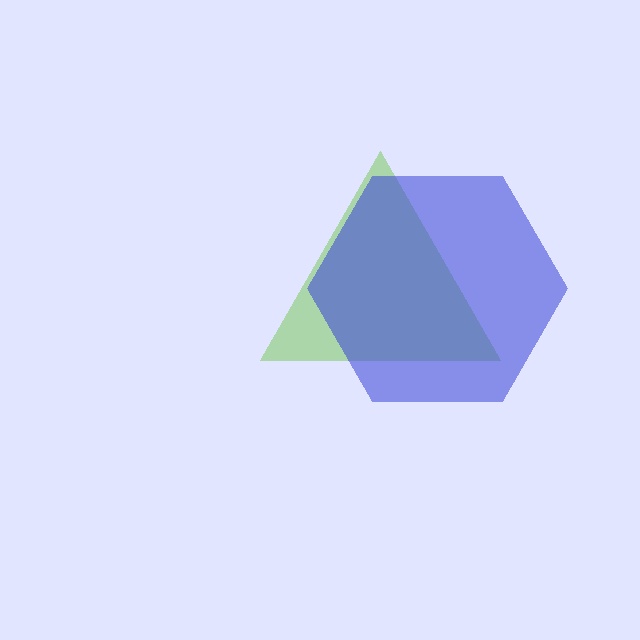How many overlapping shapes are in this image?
There are 2 overlapping shapes in the image.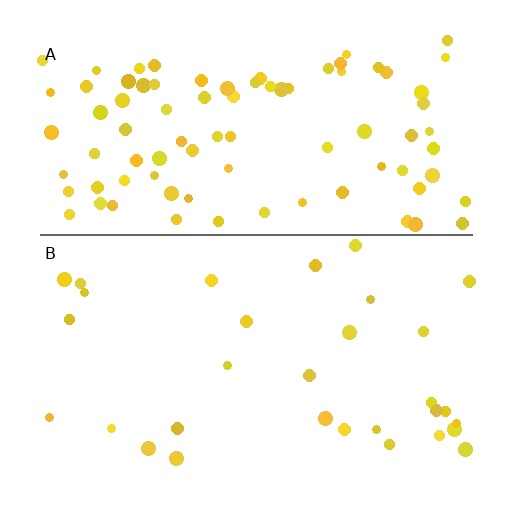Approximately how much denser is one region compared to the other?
Approximately 2.9× — region A over region B.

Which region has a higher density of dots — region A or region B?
A (the top).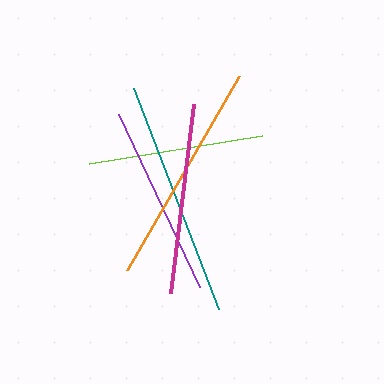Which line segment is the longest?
The teal line is the longest at approximately 236 pixels.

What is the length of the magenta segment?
The magenta segment is approximately 191 pixels long.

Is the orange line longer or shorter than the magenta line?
The orange line is longer than the magenta line.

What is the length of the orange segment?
The orange segment is approximately 224 pixels long.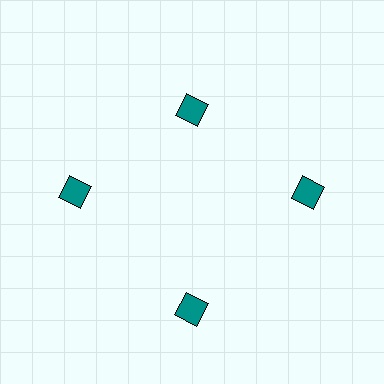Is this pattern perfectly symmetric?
No. The 4 teal diamonds are arranged in a ring, but one element near the 12 o'clock position is pulled inward toward the center, breaking the 4-fold rotational symmetry.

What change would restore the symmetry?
The symmetry would be restored by moving it outward, back onto the ring so that all 4 diamonds sit at equal angles and equal distance from the center.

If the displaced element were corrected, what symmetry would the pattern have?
It would have 4-fold rotational symmetry — the pattern would map onto itself every 90 degrees.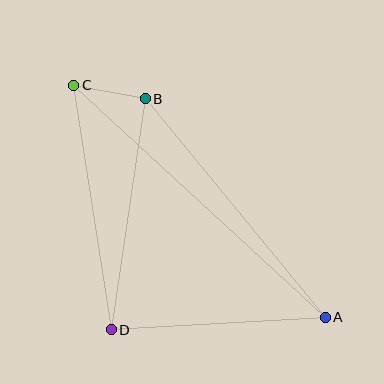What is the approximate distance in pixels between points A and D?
The distance between A and D is approximately 214 pixels.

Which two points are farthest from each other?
Points A and C are farthest from each other.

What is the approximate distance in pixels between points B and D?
The distance between B and D is approximately 233 pixels.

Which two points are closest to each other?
Points B and C are closest to each other.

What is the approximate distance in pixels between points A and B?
The distance between A and B is approximately 283 pixels.